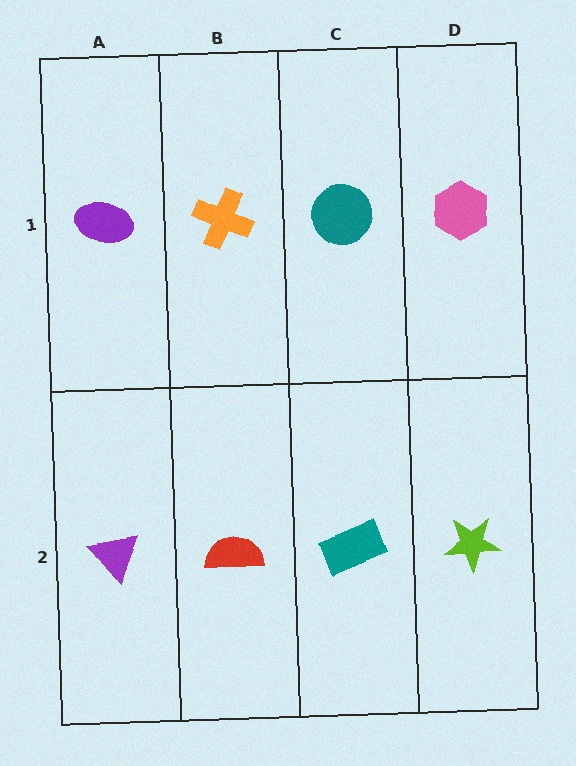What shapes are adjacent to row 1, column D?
A lime star (row 2, column D), a teal circle (row 1, column C).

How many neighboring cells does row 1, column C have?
3.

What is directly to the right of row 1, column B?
A teal circle.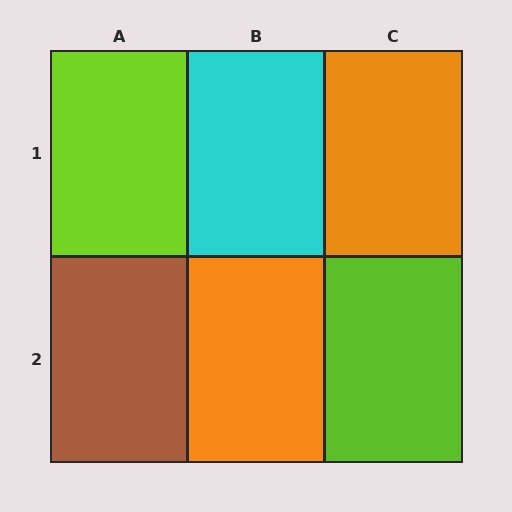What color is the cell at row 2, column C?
Lime.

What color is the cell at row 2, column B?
Orange.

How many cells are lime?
2 cells are lime.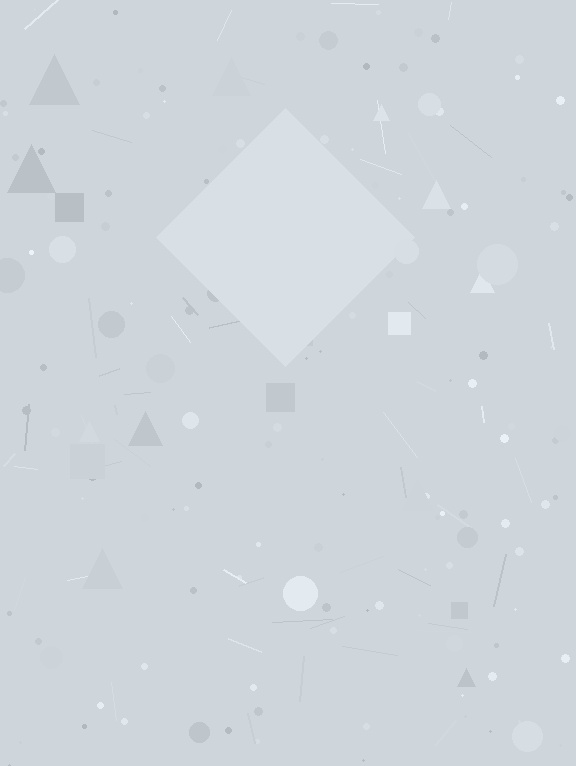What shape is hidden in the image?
A diamond is hidden in the image.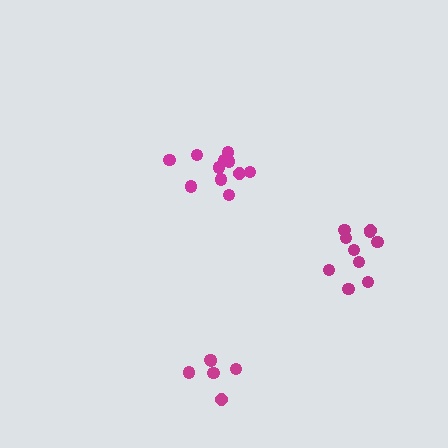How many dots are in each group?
Group 1: 6 dots, Group 2: 11 dots, Group 3: 10 dots (27 total).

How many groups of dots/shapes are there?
There are 3 groups.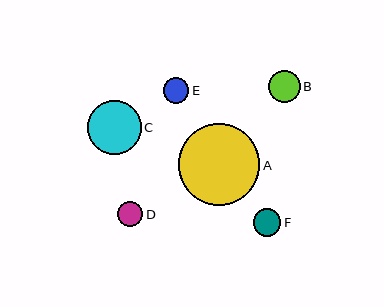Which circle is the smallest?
Circle E is the smallest with a size of approximately 25 pixels.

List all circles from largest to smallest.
From largest to smallest: A, C, B, F, D, E.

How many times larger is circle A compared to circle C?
Circle A is approximately 1.5 times the size of circle C.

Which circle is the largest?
Circle A is the largest with a size of approximately 82 pixels.